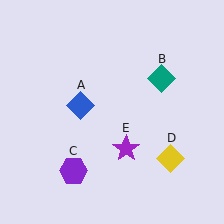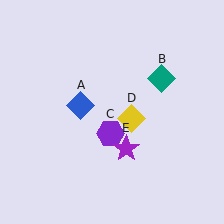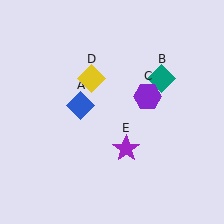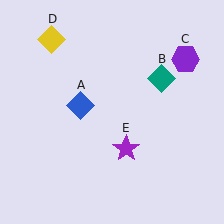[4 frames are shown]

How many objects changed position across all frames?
2 objects changed position: purple hexagon (object C), yellow diamond (object D).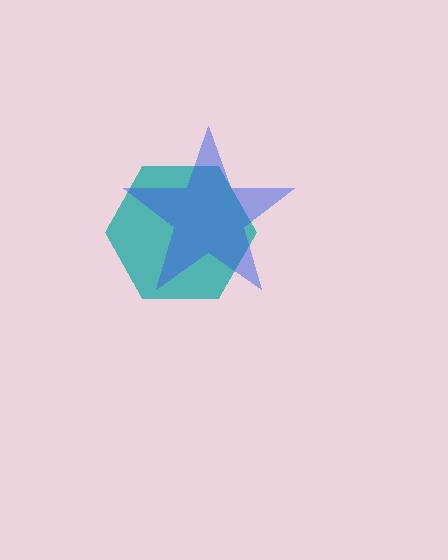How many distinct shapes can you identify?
There are 2 distinct shapes: a teal hexagon, a blue star.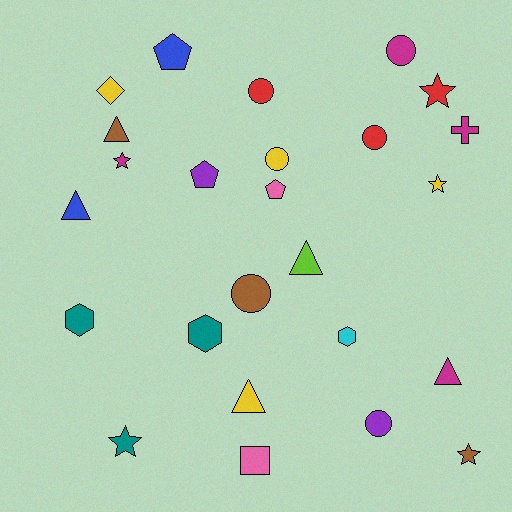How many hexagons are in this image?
There are 3 hexagons.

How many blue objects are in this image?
There are 2 blue objects.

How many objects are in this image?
There are 25 objects.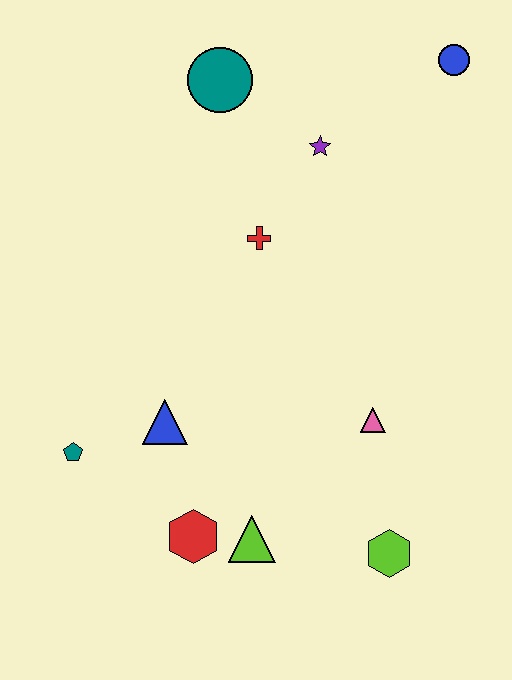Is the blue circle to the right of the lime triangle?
Yes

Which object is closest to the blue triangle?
The teal pentagon is closest to the blue triangle.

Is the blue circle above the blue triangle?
Yes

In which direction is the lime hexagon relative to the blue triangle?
The lime hexagon is to the right of the blue triangle.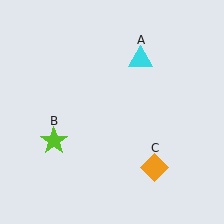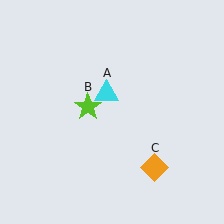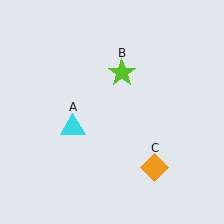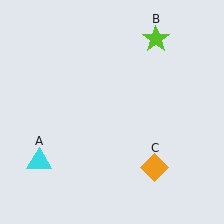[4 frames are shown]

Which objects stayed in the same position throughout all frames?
Orange diamond (object C) remained stationary.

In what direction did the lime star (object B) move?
The lime star (object B) moved up and to the right.